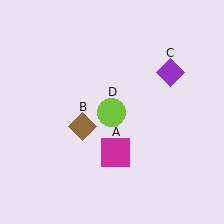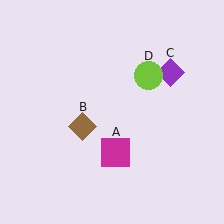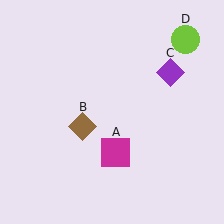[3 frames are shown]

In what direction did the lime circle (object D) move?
The lime circle (object D) moved up and to the right.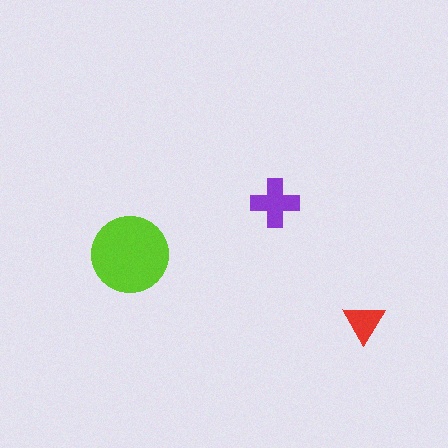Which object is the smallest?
The red triangle.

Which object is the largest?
The lime circle.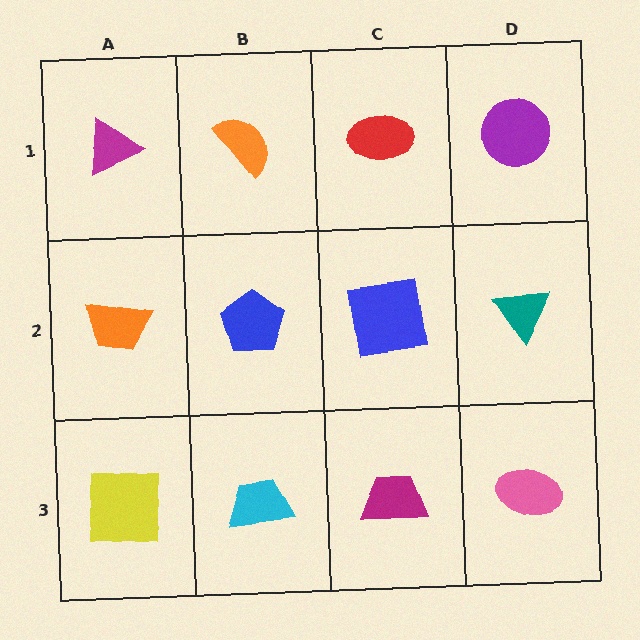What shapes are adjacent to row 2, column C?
A red ellipse (row 1, column C), a magenta trapezoid (row 3, column C), a blue pentagon (row 2, column B), a teal triangle (row 2, column D).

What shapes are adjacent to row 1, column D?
A teal triangle (row 2, column D), a red ellipse (row 1, column C).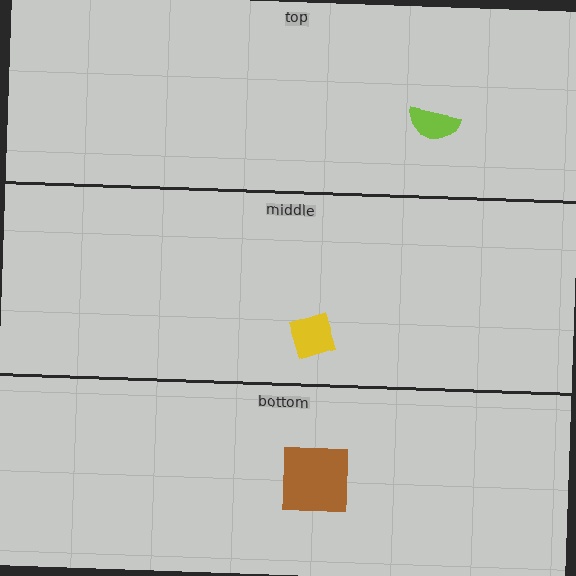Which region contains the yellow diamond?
The middle region.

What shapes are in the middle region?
The yellow diamond.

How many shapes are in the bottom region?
1.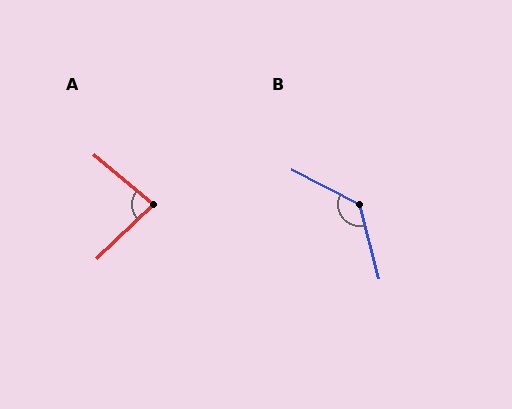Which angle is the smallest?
A, at approximately 83 degrees.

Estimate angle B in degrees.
Approximately 132 degrees.